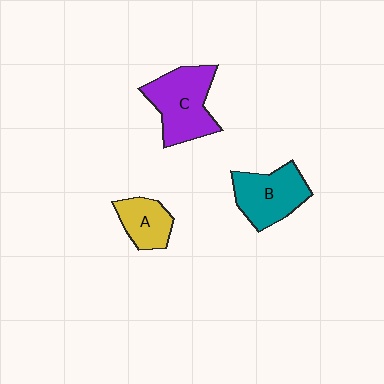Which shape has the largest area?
Shape C (purple).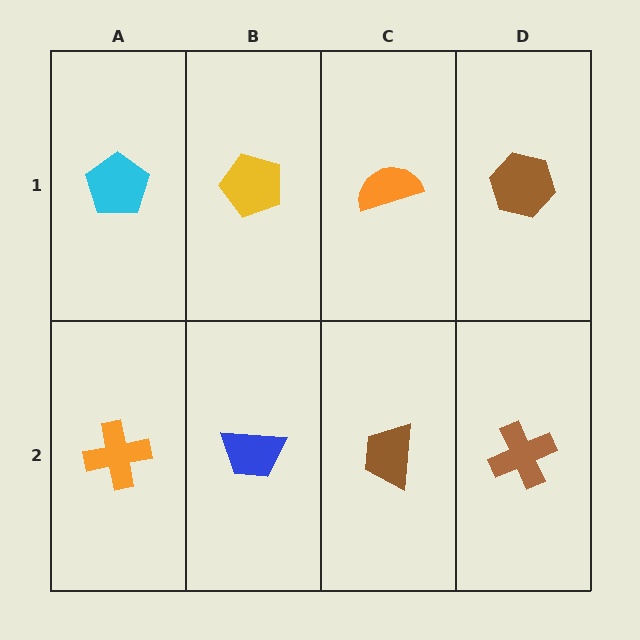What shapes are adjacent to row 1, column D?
A brown cross (row 2, column D), an orange semicircle (row 1, column C).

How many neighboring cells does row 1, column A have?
2.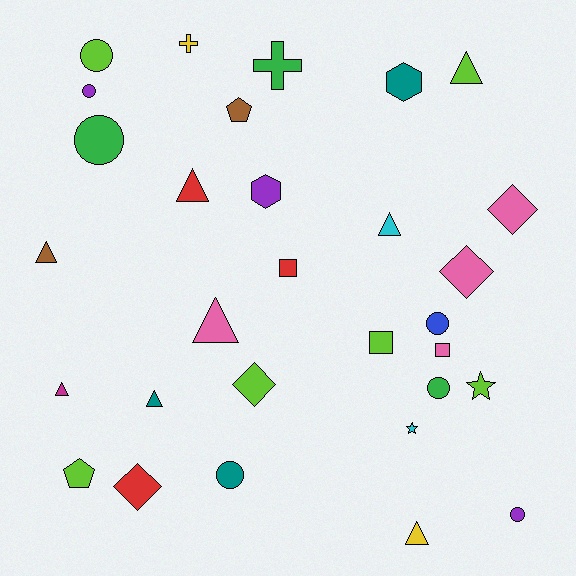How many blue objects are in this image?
There is 1 blue object.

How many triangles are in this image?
There are 8 triangles.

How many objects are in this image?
There are 30 objects.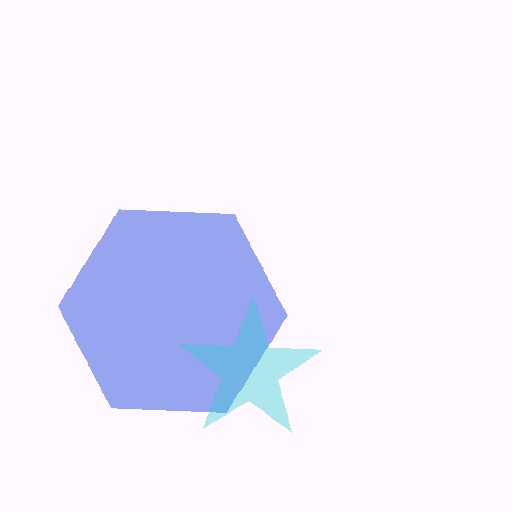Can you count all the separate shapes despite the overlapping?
Yes, there are 2 separate shapes.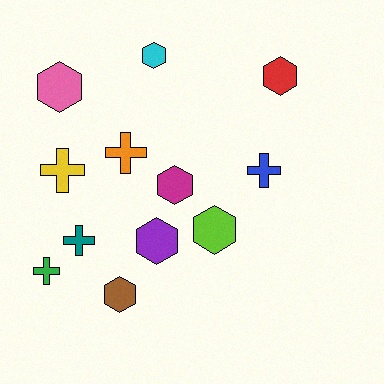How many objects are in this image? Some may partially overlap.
There are 12 objects.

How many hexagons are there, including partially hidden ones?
There are 7 hexagons.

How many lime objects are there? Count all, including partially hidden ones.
There is 1 lime object.